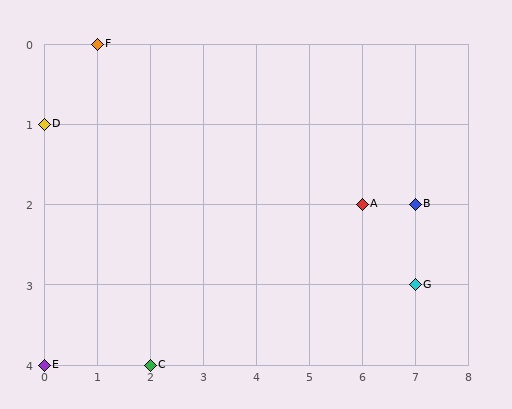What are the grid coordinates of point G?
Point G is at grid coordinates (7, 3).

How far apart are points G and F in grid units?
Points G and F are 6 columns and 3 rows apart (about 6.7 grid units diagonally).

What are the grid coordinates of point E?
Point E is at grid coordinates (0, 4).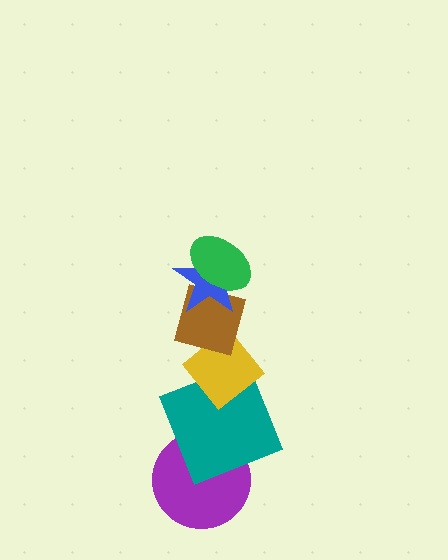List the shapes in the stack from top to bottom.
From top to bottom: the green ellipse, the blue star, the brown square, the yellow diamond, the teal square, the purple circle.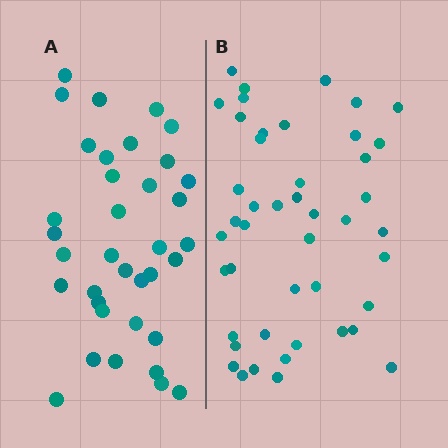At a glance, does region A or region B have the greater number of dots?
Region B (the right region) has more dots.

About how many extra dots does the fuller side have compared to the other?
Region B has roughly 8 or so more dots than region A.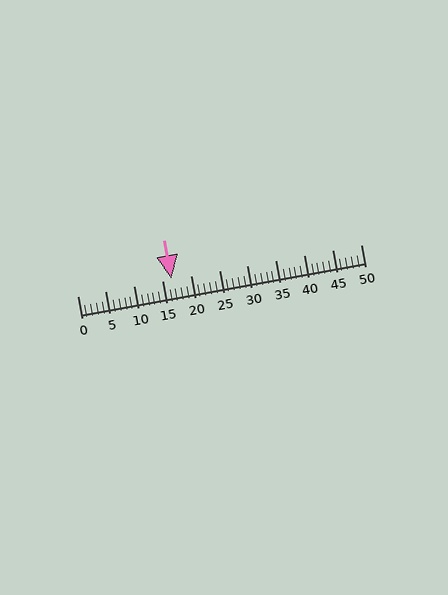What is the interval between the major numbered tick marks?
The major tick marks are spaced 5 units apart.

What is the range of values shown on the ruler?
The ruler shows values from 0 to 50.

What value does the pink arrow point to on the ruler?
The pink arrow points to approximately 16.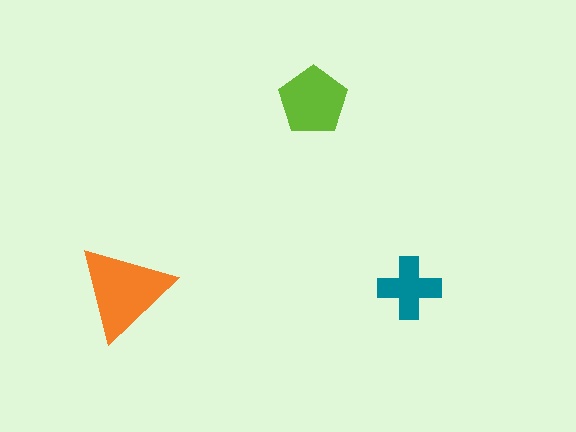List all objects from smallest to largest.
The teal cross, the lime pentagon, the orange triangle.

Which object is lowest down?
The orange triangle is bottommost.